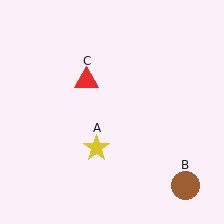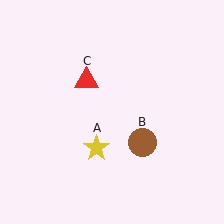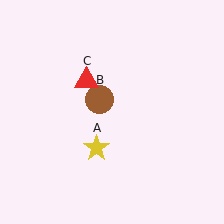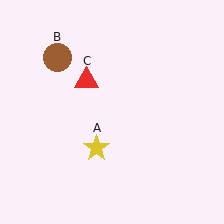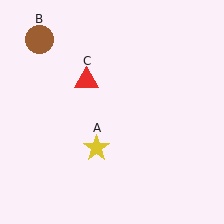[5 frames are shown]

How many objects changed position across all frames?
1 object changed position: brown circle (object B).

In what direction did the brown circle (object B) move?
The brown circle (object B) moved up and to the left.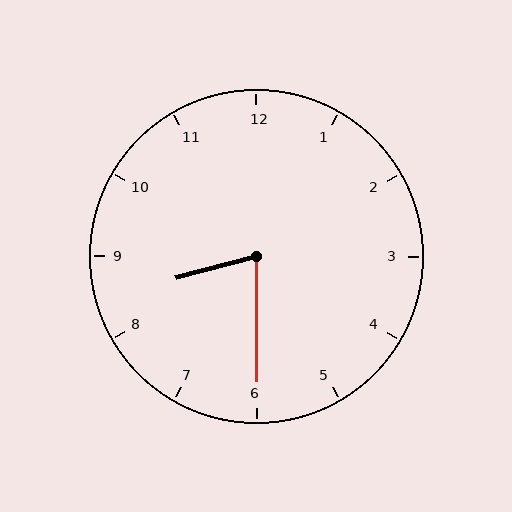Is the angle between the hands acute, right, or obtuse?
It is acute.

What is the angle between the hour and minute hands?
Approximately 75 degrees.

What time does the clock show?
8:30.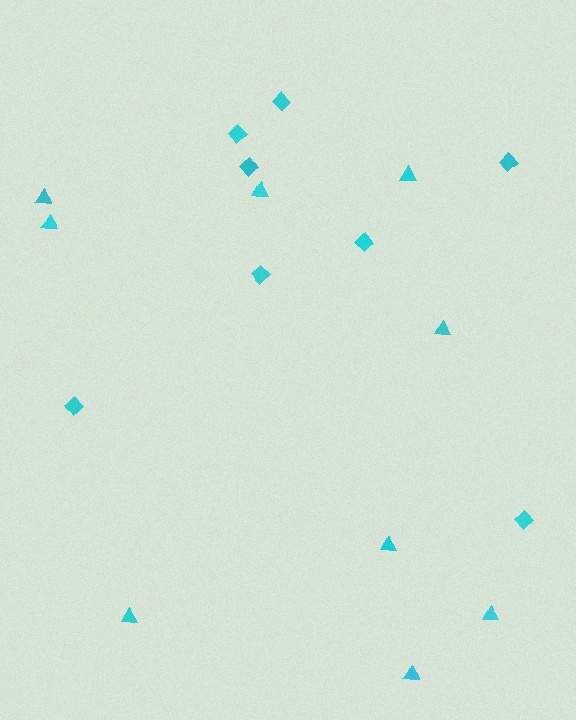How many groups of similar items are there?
There are 2 groups: one group of triangles (9) and one group of diamonds (8).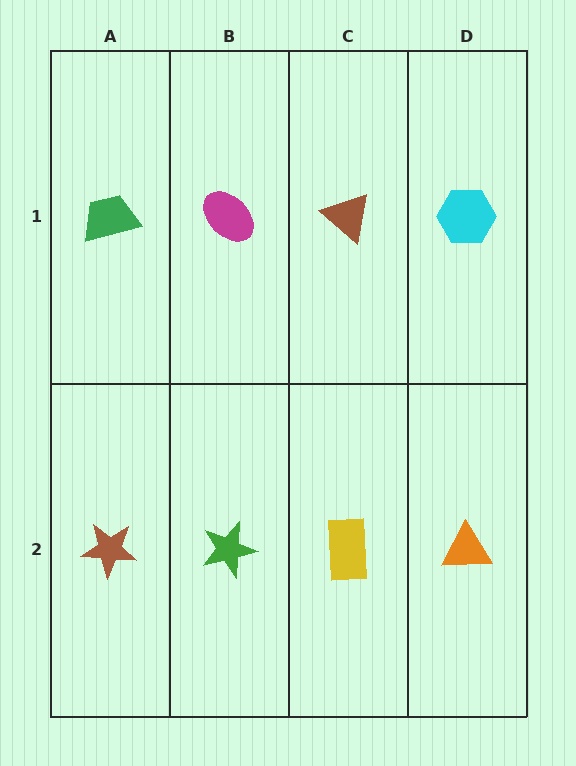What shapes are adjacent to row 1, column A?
A brown star (row 2, column A), a magenta ellipse (row 1, column B).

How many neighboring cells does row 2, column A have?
2.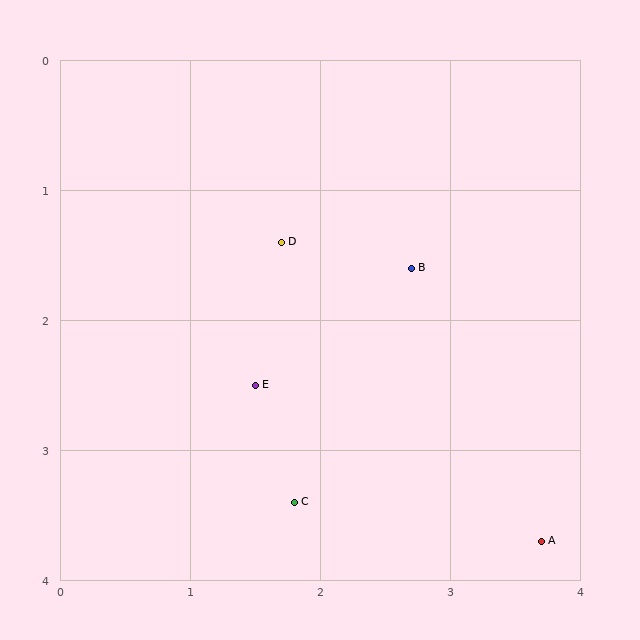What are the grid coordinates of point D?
Point D is at approximately (1.7, 1.4).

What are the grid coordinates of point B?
Point B is at approximately (2.7, 1.6).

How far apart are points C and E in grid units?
Points C and E are about 0.9 grid units apart.